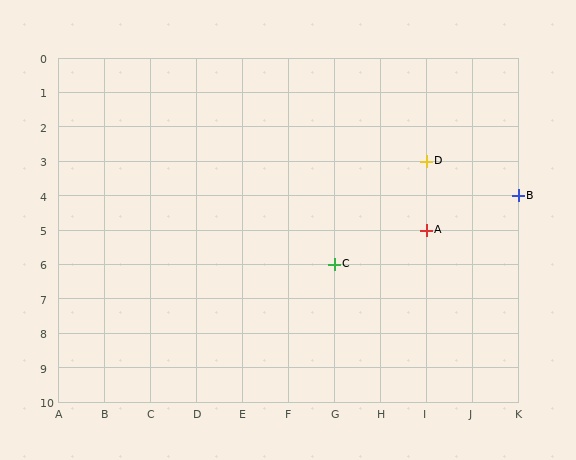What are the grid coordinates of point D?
Point D is at grid coordinates (I, 3).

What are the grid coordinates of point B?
Point B is at grid coordinates (K, 4).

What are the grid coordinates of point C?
Point C is at grid coordinates (G, 6).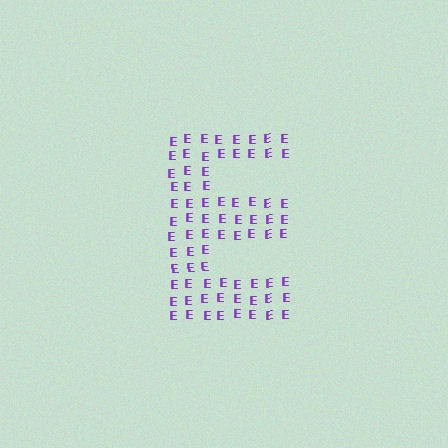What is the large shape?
The large shape is the letter E.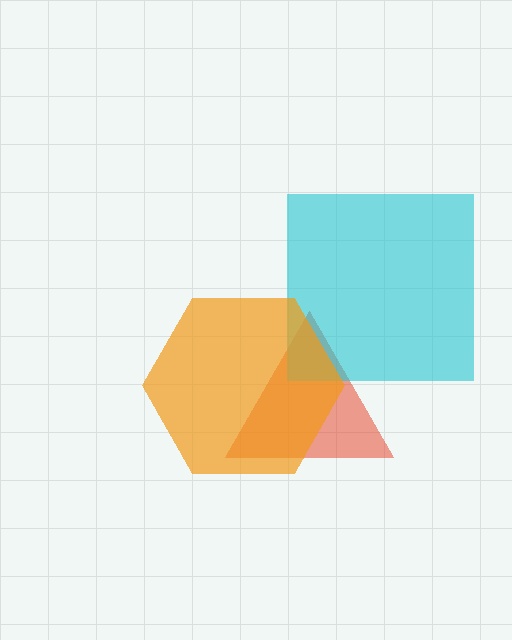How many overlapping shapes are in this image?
There are 3 overlapping shapes in the image.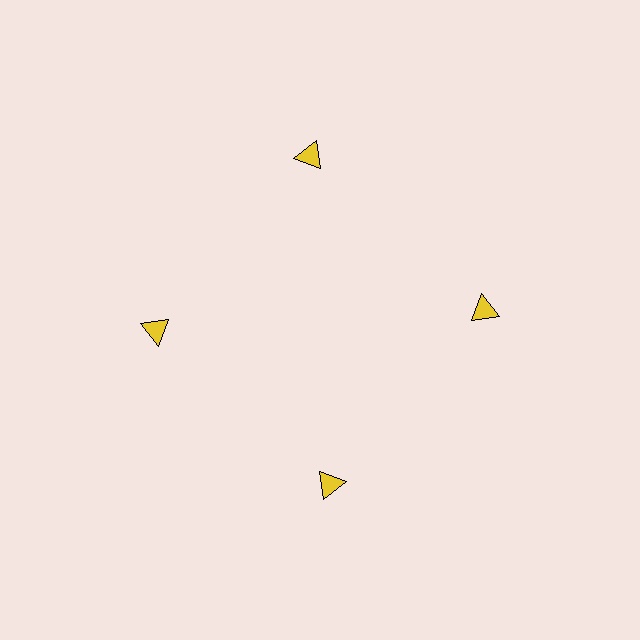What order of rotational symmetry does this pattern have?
This pattern has 4-fold rotational symmetry.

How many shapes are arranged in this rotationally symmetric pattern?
There are 4 shapes, arranged in 4 groups of 1.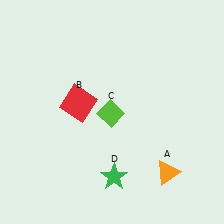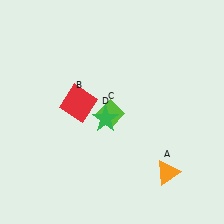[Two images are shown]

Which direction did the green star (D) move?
The green star (D) moved up.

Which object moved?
The green star (D) moved up.